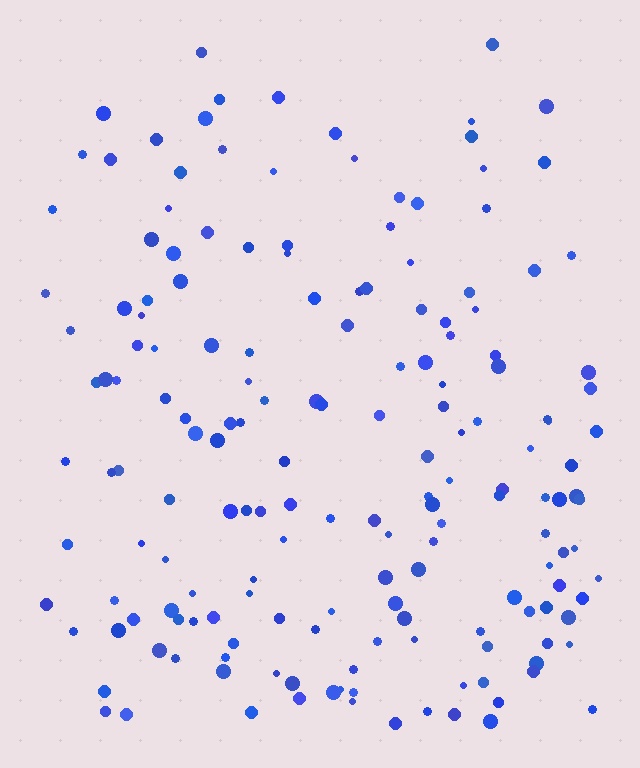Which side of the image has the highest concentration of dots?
The bottom.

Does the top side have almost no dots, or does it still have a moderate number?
Still a moderate number, just noticeably fewer than the bottom.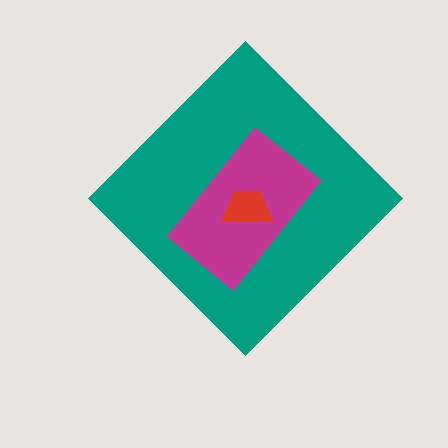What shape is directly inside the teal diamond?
The magenta rectangle.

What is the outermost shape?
The teal diamond.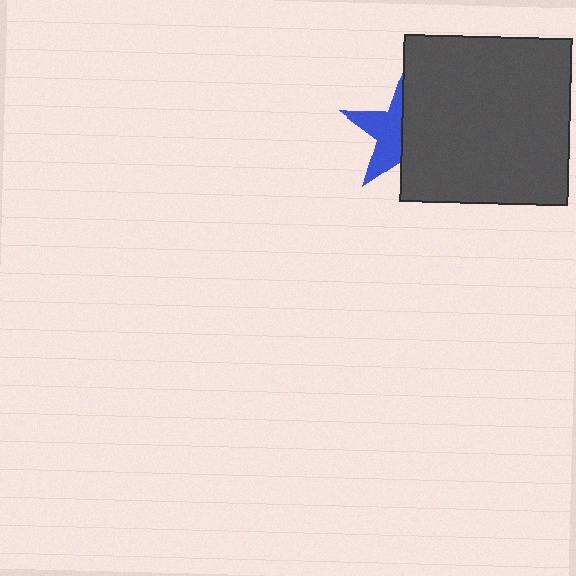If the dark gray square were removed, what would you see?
You would see the complete blue star.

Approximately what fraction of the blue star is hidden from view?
Roughly 53% of the blue star is hidden behind the dark gray square.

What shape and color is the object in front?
The object in front is a dark gray square.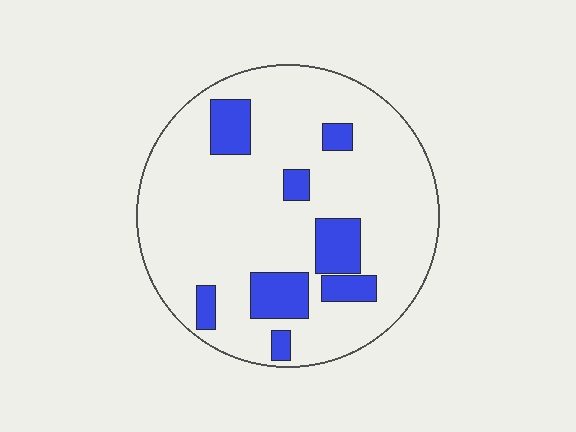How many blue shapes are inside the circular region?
8.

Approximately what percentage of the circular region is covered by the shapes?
Approximately 15%.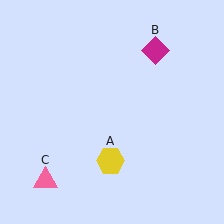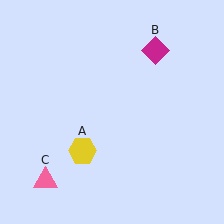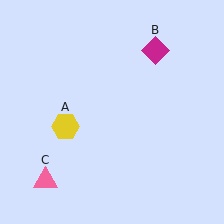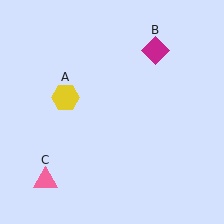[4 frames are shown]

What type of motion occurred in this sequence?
The yellow hexagon (object A) rotated clockwise around the center of the scene.